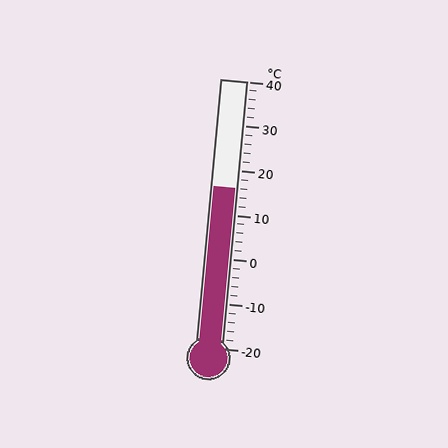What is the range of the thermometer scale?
The thermometer scale ranges from -20°C to 40°C.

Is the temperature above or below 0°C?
The temperature is above 0°C.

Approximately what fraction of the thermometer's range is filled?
The thermometer is filled to approximately 60% of its range.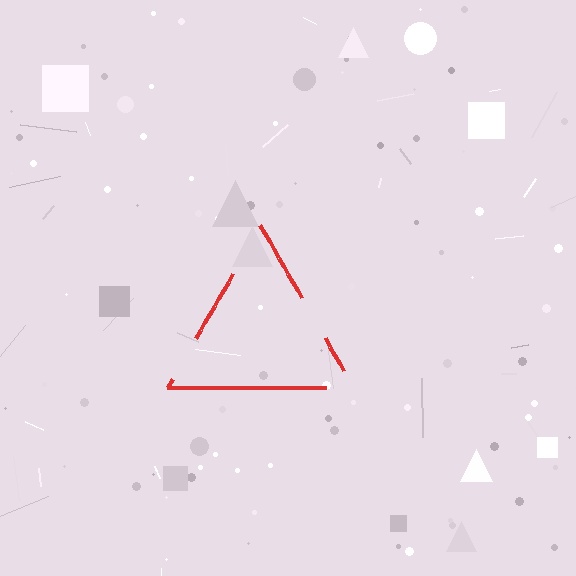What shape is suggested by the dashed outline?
The dashed outline suggests a triangle.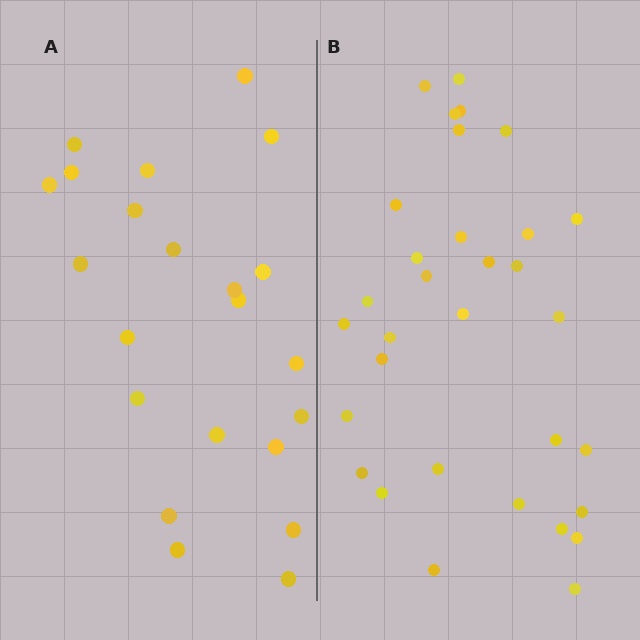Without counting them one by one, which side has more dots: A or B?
Region B (the right region) has more dots.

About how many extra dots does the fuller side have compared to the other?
Region B has roughly 10 or so more dots than region A.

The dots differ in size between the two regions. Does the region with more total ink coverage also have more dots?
No. Region A has more total ink coverage because its dots are larger, but region B actually contains more individual dots. Total area can be misleading — the number of items is what matters here.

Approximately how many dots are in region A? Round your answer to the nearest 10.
About 20 dots. (The exact count is 22, which rounds to 20.)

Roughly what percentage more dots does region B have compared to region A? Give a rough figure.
About 45% more.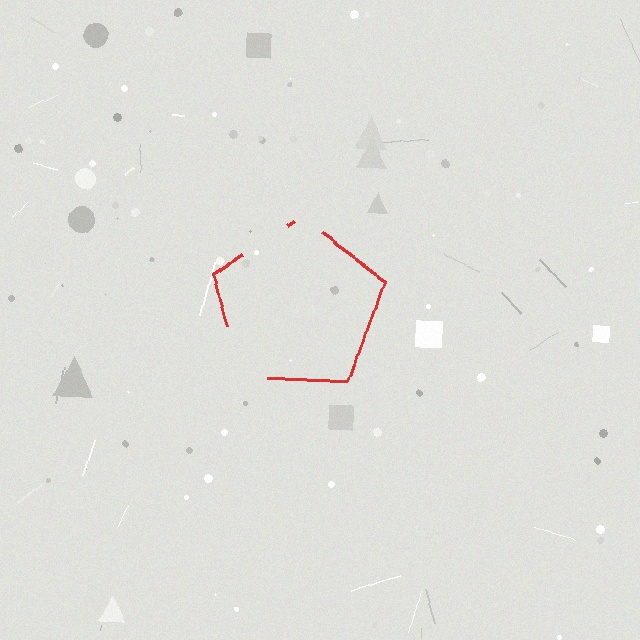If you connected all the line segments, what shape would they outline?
They would outline a pentagon.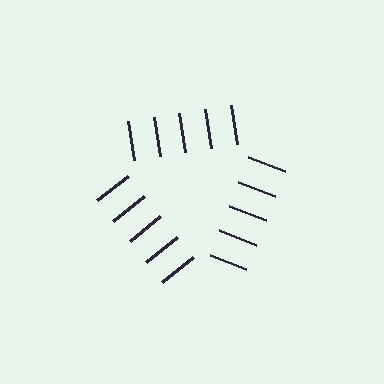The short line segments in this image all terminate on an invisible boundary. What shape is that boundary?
An illusory triangle — the line segments terminate on its edges but no continuous stroke is drawn.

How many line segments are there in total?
15 — 5 along each of the 3 edges.